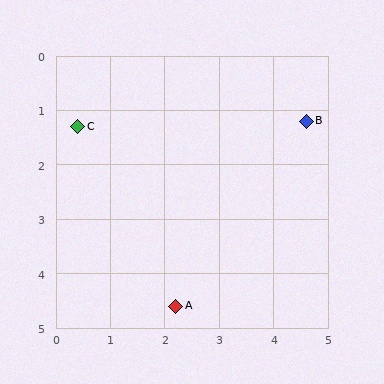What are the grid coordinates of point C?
Point C is at approximately (0.4, 1.3).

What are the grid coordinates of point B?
Point B is at approximately (4.6, 1.2).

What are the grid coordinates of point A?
Point A is at approximately (2.2, 4.6).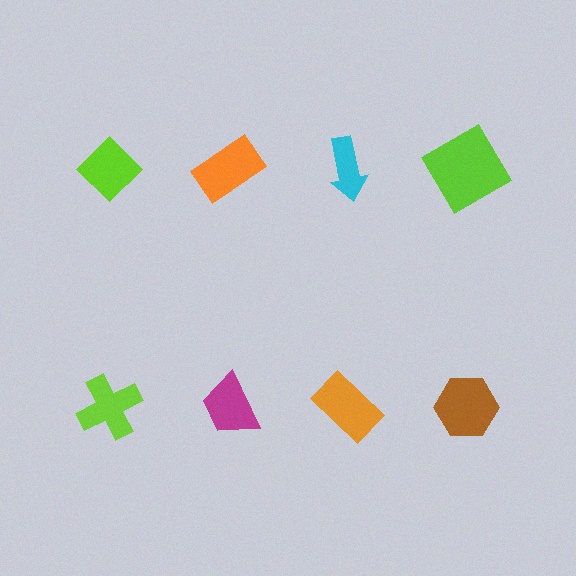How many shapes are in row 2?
4 shapes.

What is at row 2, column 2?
A magenta trapezoid.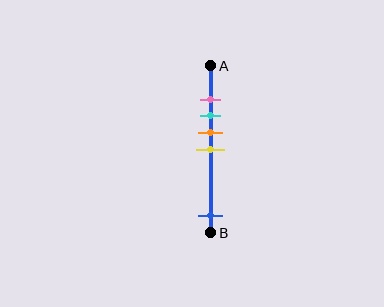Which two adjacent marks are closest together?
The pink and cyan marks are the closest adjacent pair.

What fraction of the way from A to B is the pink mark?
The pink mark is approximately 20% (0.2) of the way from A to B.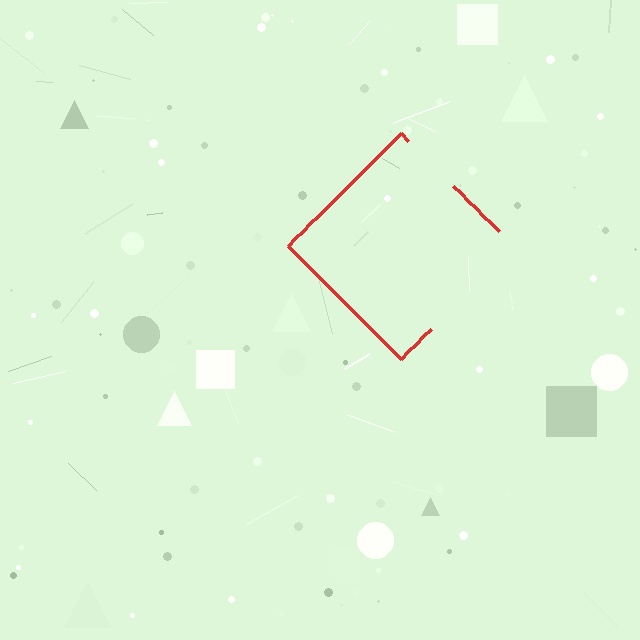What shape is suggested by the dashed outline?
The dashed outline suggests a diamond.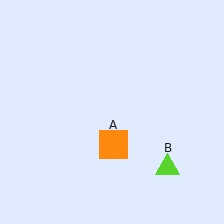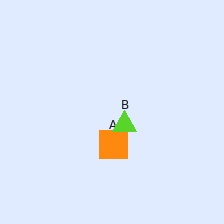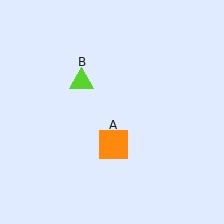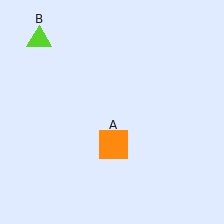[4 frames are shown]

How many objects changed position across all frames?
1 object changed position: lime triangle (object B).